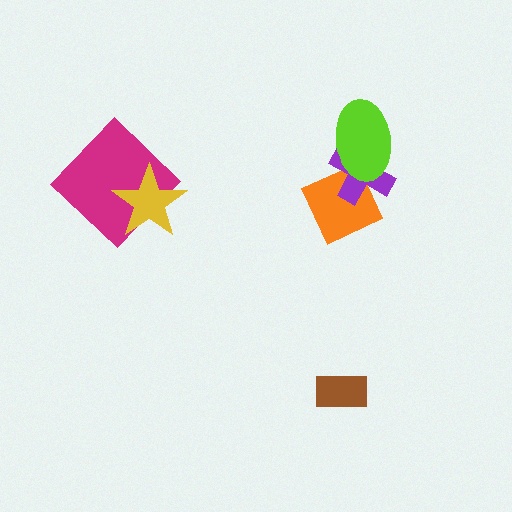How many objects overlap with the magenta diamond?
1 object overlaps with the magenta diamond.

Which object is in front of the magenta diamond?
The yellow star is in front of the magenta diamond.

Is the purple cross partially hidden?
Yes, it is partially covered by another shape.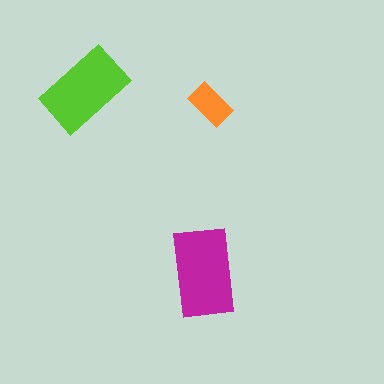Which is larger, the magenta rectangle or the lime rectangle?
The magenta one.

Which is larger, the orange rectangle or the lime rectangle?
The lime one.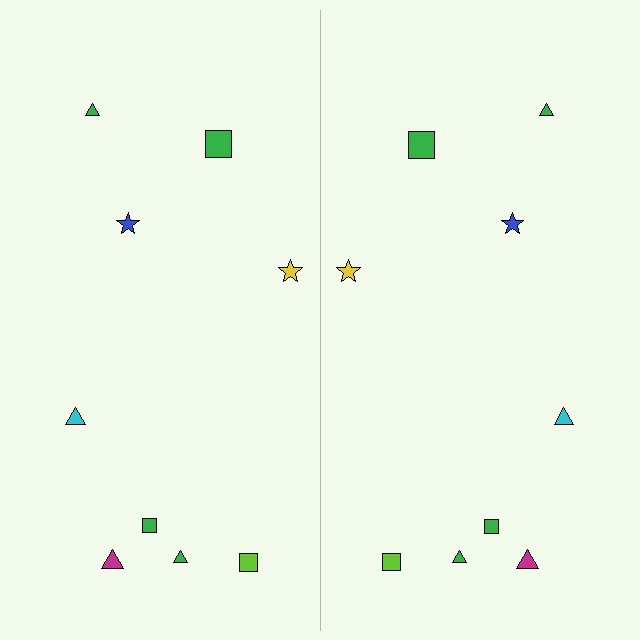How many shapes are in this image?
There are 18 shapes in this image.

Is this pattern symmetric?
Yes, this pattern has bilateral (reflection) symmetry.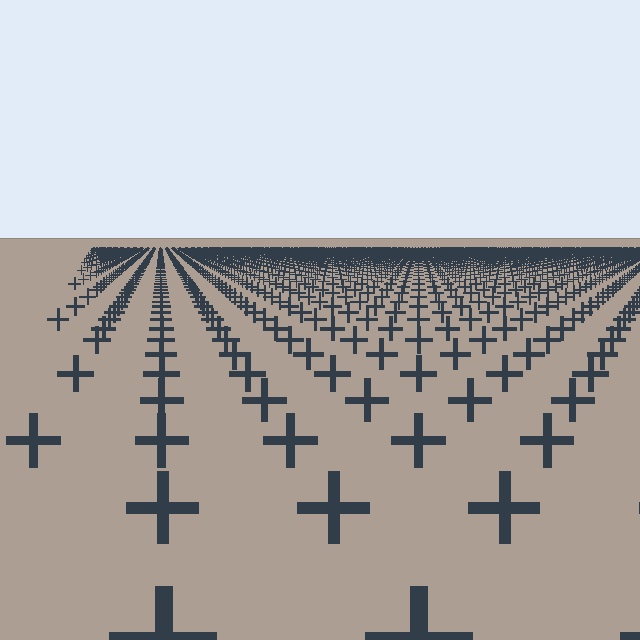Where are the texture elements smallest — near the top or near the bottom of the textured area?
Near the top.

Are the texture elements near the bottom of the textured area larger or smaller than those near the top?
Larger. Near the bottom, elements are closer to the viewer and appear at a bigger on-screen size.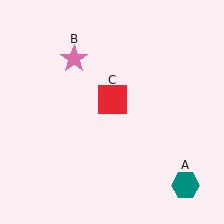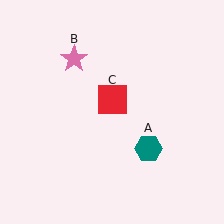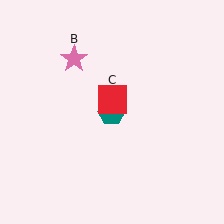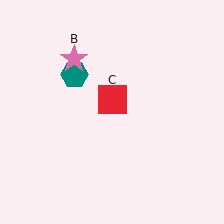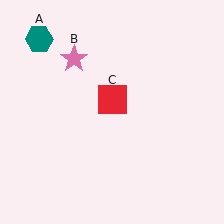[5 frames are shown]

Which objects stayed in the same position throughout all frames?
Pink star (object B) and red square (object C) remained stationary.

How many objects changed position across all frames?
1 object changed position: teal hexagon (object A).